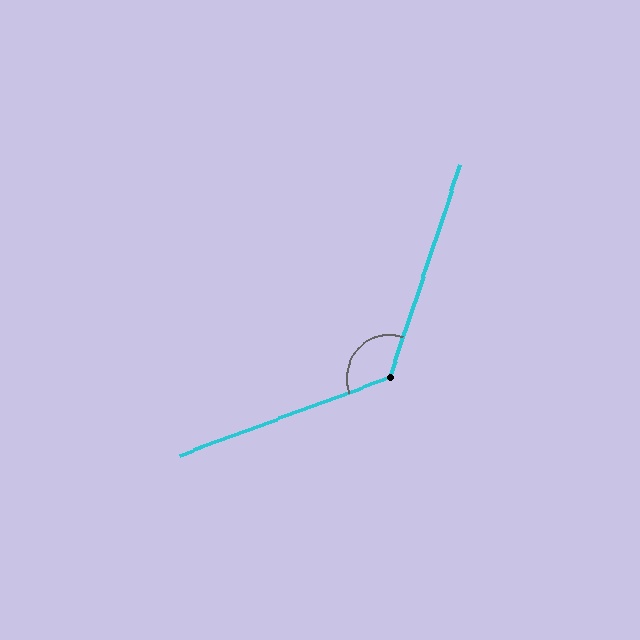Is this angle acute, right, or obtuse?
It is obtuse.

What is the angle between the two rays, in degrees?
Approximately 129 degrees.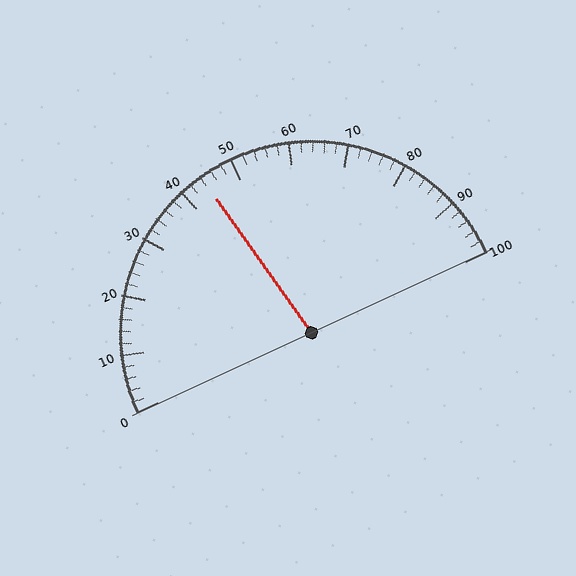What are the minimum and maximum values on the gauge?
The gauge ranges from 0 to 100.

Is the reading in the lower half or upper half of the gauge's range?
The reading is in the lower half of the range (0 to 100).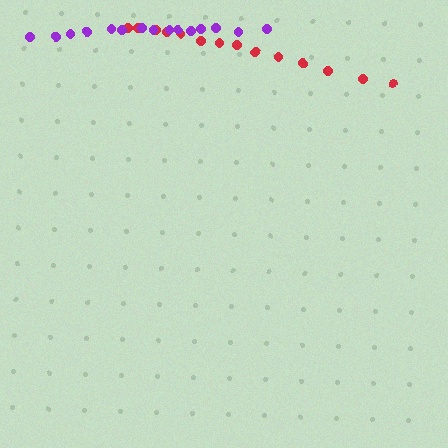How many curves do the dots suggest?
There are 2 distinct paths.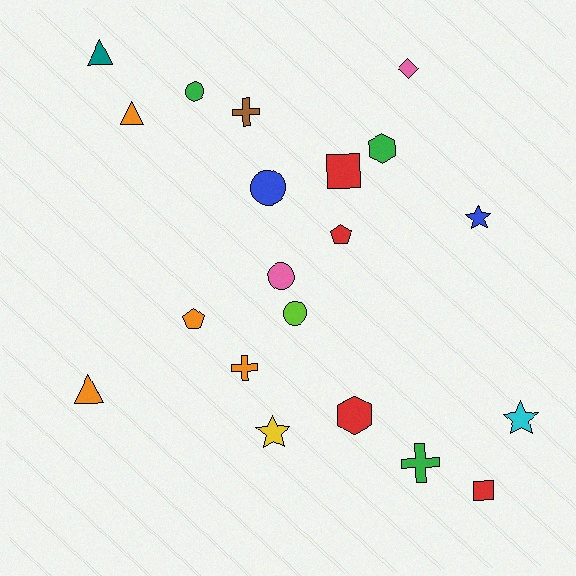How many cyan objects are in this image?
There is 1 cyan object.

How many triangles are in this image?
There are 3 triangles.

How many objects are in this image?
There are 20 objects.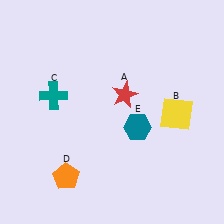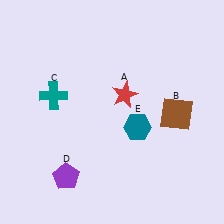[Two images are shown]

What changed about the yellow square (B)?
In Image 1, B is yellow. In Image 2, it changed to brown.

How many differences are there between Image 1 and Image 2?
There are 2 differences between the two images.